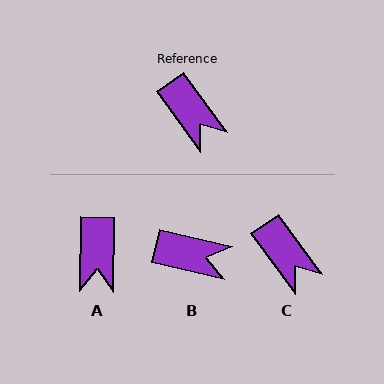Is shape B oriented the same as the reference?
No, it is off by about 41 degrees.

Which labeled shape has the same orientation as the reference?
C.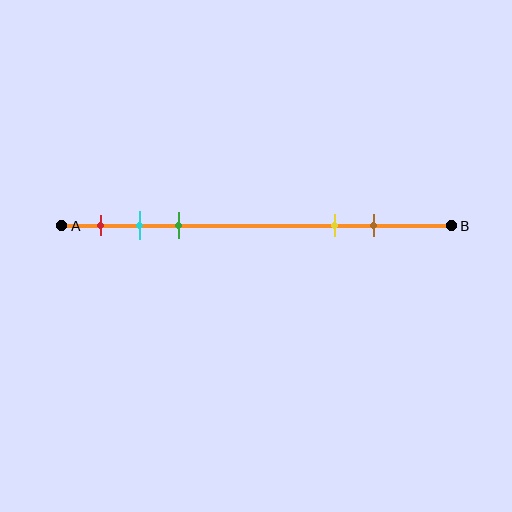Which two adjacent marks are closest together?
The cyan and green marks are the closest adjacent pair.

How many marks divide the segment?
There are 5 marks dividing the segment.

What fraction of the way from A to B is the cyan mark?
The cyan mark is approximately 20% (0.2) of the way from A to B.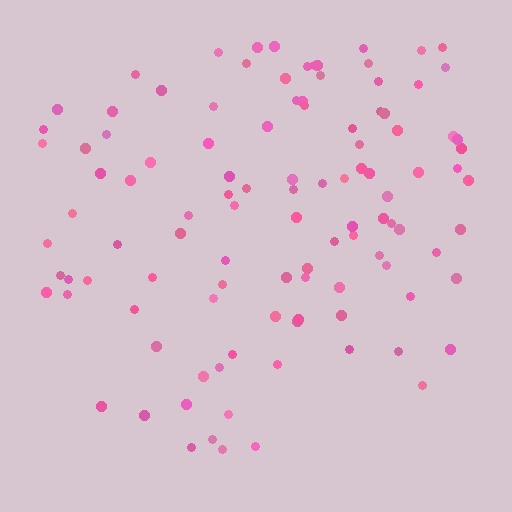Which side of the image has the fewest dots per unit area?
The bottom.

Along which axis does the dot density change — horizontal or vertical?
Vertical.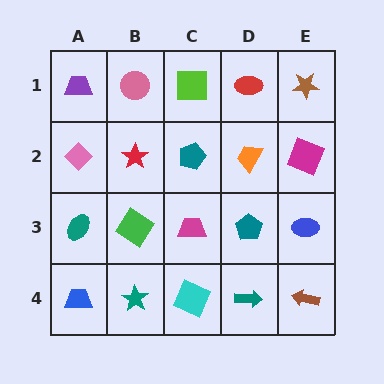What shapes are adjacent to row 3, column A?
A pink diamond (row 2, column A), a blue trapezoid (row 4, column A), a green diamond (row 3, column B).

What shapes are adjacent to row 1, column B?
A red star (row 2, column B), a purple trapezoid (row 1, column A), a lime square (row 1, column C).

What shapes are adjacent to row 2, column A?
A purple trapezoid (row 1, column A), a teal ellipse (row 3, column A), a red star (row 2, column B).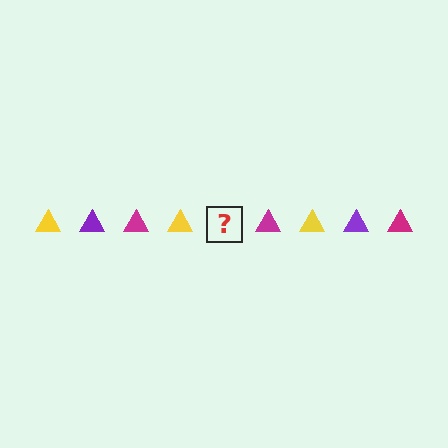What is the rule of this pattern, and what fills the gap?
The rule is that the pattern cycles through yellow, purple, magenta triangles. The gap should be filled with a purple triangle.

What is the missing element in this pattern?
The missing element is a purple triangle.